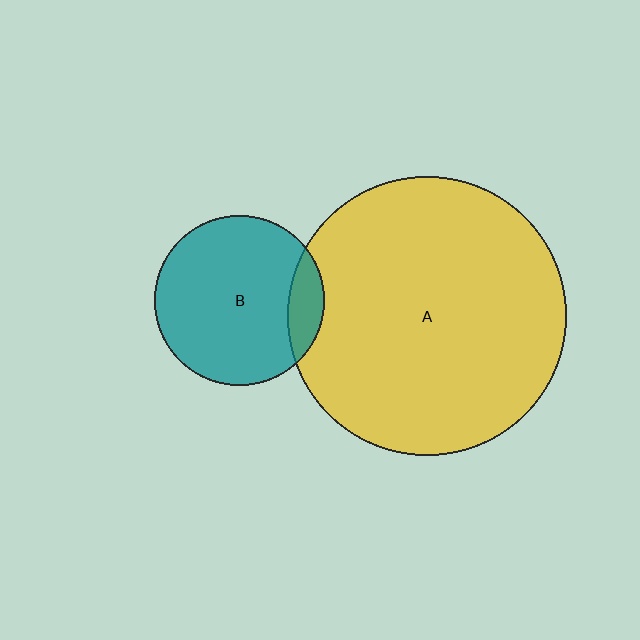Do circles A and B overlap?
Yes.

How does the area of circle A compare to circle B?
Approximately 2.7 times.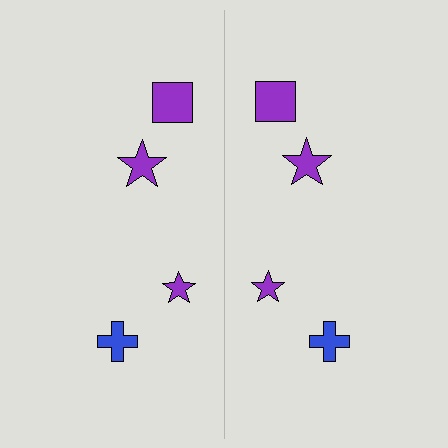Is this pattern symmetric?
Yes, this pattern has bilateral (reflection) symmetry.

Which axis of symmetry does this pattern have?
The pattern has a vertical axis of symmetry running through the center of the image.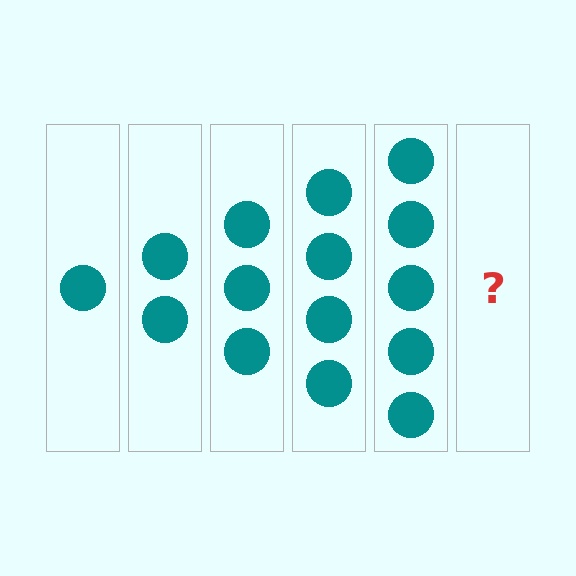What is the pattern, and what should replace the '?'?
The pattern is that each step adds one more circle. The '?' should be 6 circles.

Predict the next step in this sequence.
The next step is 6 circles.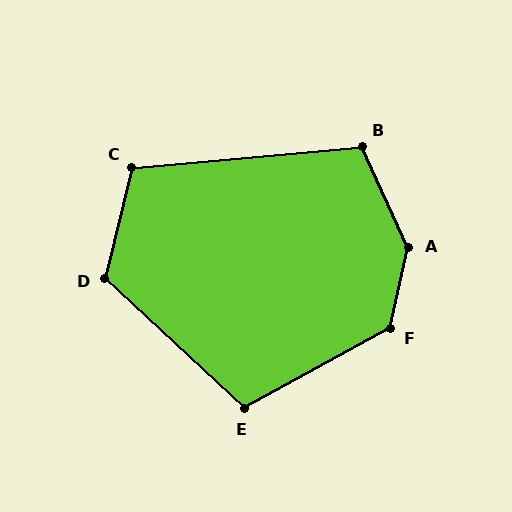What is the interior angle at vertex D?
Approximately 120 degrees (obtuse).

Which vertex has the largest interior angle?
A, at approximately 143 degrees.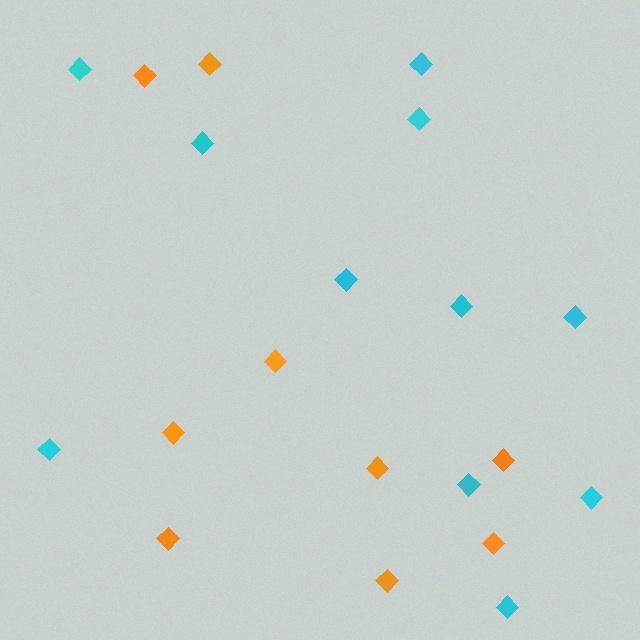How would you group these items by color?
There are 2 groups: one group of orange diamonds (9) and one group of cyan diamonds (11).